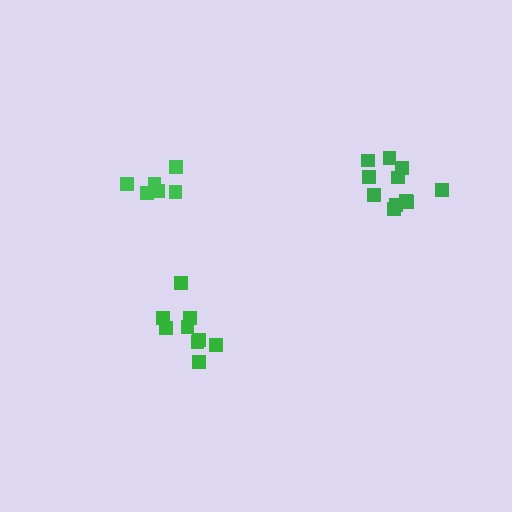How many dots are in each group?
Group 1: 11 dots, Group 2: 9 dots, Group 3: 6 dots (26 total).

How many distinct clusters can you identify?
There are 3 distinct clusters.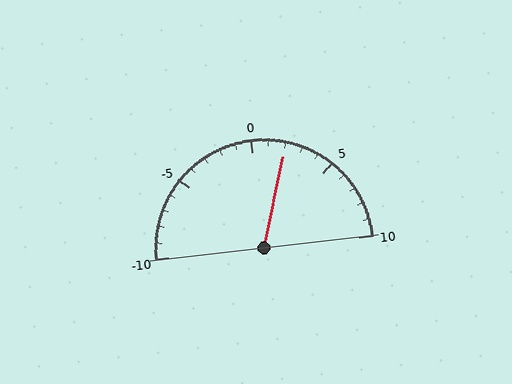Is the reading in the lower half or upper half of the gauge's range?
The reading is in the upper half of the range (-10 to 10).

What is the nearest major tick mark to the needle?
The nearest major tick mark is 0.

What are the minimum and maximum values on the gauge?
The gauge ranges from -10 to 10.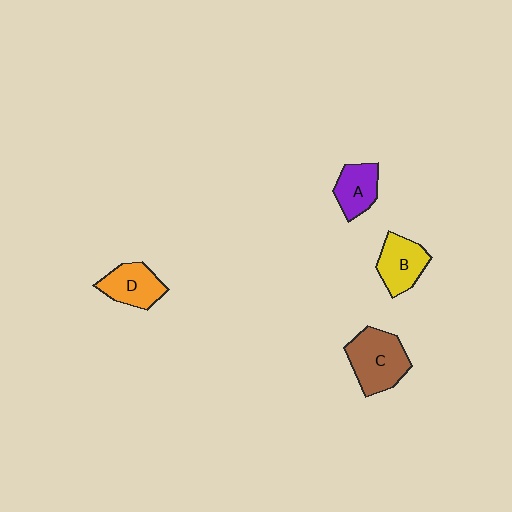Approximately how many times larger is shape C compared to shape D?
Approximately 1.4 times.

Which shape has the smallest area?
Shape A (purple).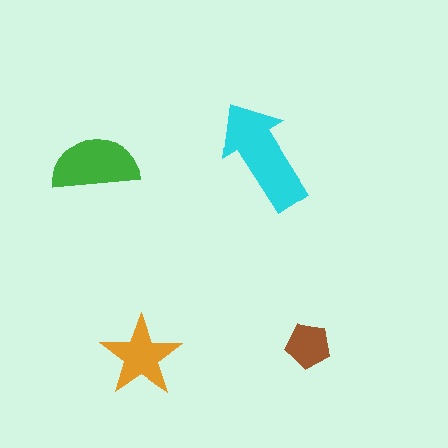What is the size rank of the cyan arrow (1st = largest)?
1st.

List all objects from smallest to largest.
The brown pentagon, the orange star, the green semicircle, the cyan arrow.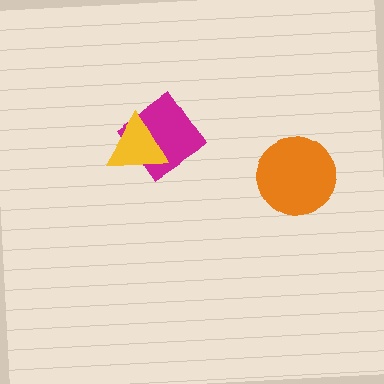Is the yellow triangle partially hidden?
No, no other shape covers it.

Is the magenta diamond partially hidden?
Yes, it is partially covered by another shape.